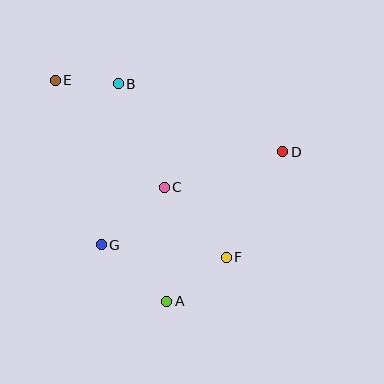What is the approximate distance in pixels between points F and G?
The distance between F and G is approximately 126 pixels.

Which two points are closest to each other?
Points B and E are closest to each other.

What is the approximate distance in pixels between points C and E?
The distance between C and E is approximately 153 pixels.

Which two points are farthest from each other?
Points A and E are farthest from each other.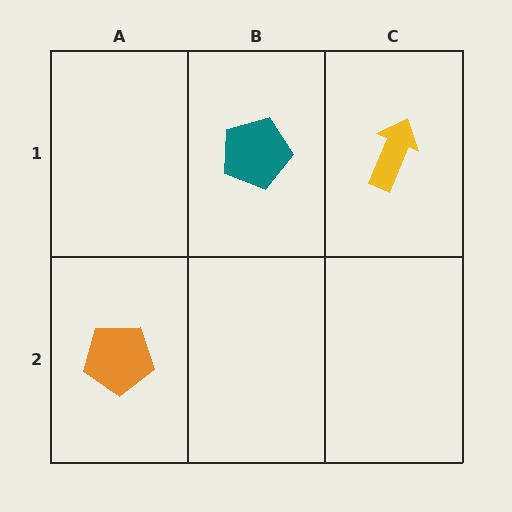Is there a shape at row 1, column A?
No, that cell is empty.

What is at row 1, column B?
A teal pentagon.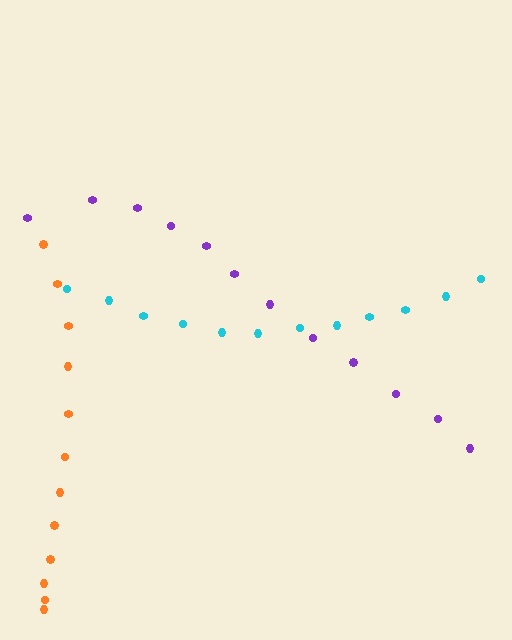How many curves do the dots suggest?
There are 3 distinct paths.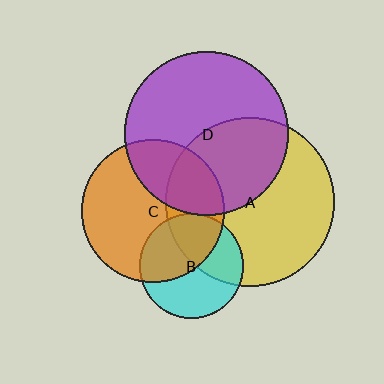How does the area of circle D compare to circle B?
Approximately 2.5 times.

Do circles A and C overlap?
Yes.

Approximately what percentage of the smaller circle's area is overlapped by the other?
Approximately 30%.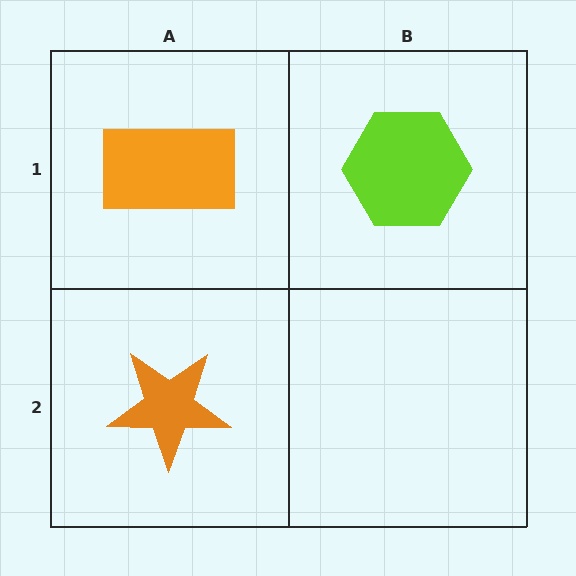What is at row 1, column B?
A lime hexagon.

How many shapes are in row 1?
2 shapes.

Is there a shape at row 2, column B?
No, that cell is empty.